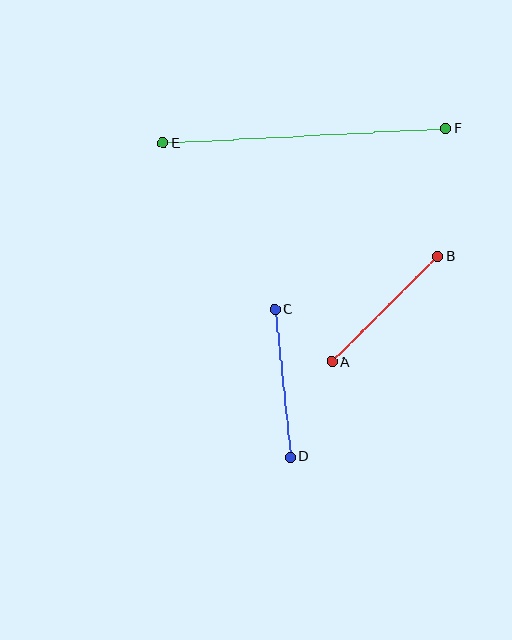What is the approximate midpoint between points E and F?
The midpoint is at approximately (305, 136) pixels.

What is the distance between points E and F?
The distance is approximately 283 pixels.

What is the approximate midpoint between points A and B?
The midpoint is at approximately (385, 309) pixels.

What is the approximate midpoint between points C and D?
The midpoint is at approximately (283, 383) pixels.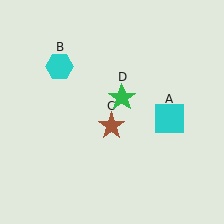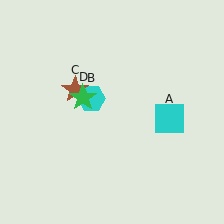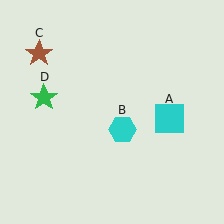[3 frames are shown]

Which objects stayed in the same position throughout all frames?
Cyan square (object A) remained stationary.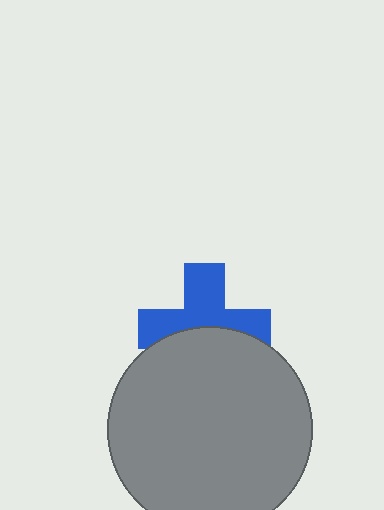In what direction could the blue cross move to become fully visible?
The blue cross could move up. That would shift it out from behind the gray circle entirely.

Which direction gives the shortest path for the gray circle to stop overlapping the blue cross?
Moving down gives the shortest separation.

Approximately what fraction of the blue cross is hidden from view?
Roughly 44% of the blue cross is hidden behind the gray circle.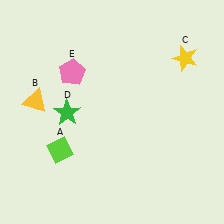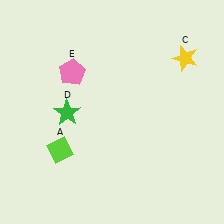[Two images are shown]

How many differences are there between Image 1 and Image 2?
There is 1 difference between the two images.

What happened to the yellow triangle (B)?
The yellow triangle (B) was removed in Image 2. It was in the top-left area of Image 1.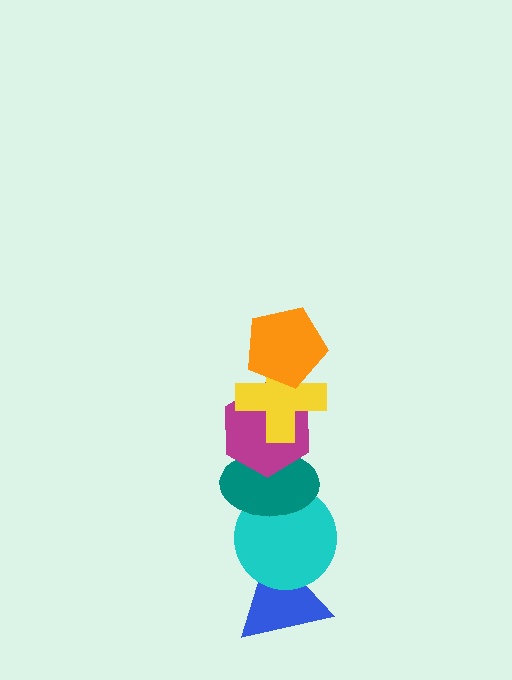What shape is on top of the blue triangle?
The cyan circle is on top of the blue triangle.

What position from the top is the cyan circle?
The cyan circle is 5th from the top.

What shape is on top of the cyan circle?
The teal ellipse is on top of the cyan circle.